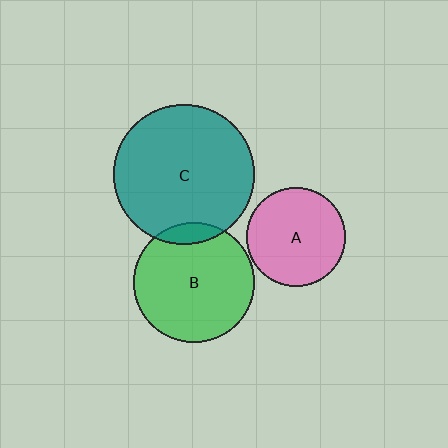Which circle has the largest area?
Circle C (teal).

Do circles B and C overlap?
Yes.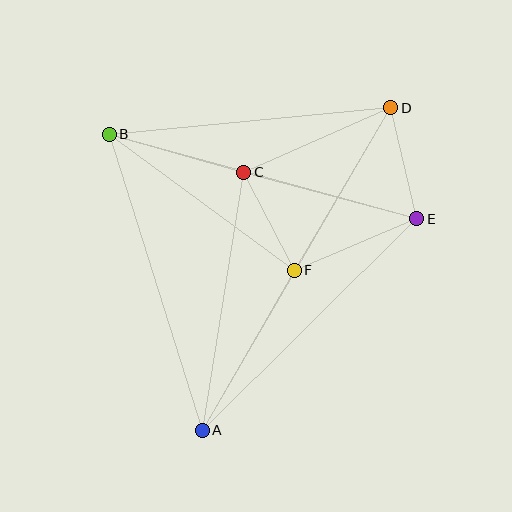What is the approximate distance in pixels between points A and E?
The distance between A and E is approximately 301 pixels.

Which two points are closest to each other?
Points C and F are closest to each other.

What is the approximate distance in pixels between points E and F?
The distance between E and F is approximately 133 pixels.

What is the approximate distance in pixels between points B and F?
The distance between B and F is approximately 230 pixels.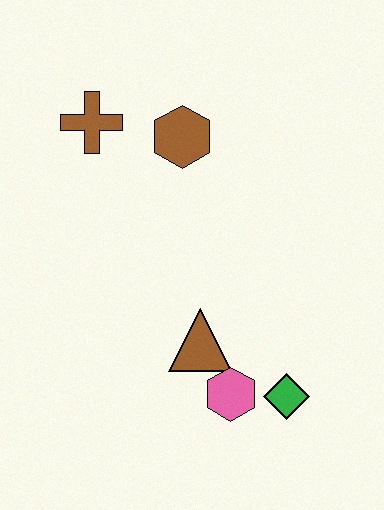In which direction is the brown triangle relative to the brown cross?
The brown triangle is below the brown cross.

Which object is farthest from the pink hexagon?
The brown cross is farthest from the pink hexagon.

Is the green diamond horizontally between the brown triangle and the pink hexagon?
No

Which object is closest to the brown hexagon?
The brown cross is closest to the brown hexagon.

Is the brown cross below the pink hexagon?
No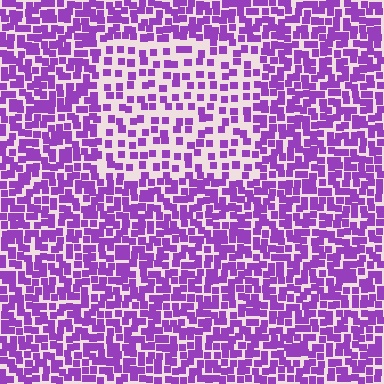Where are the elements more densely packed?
The elements are more densely packed outside the rectangle boundary.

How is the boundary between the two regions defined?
The boundary is defined by a change in element density (approximately 2.0x ratio). All elements are the same color, size, and shape.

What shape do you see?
I see a rectangle.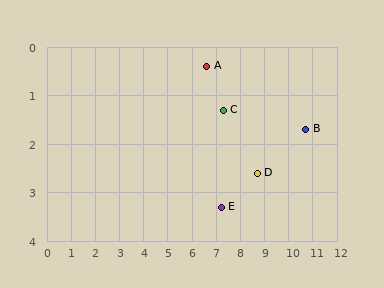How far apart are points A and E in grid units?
Points A and E are about 3.0 grid units apart.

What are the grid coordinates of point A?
Point A is at approximately (6.6, 0.4).